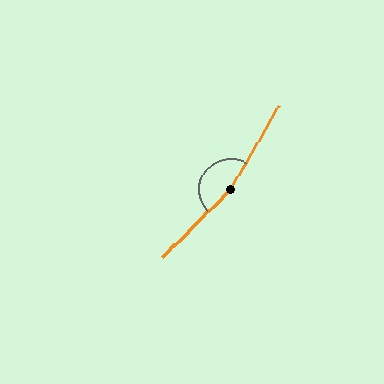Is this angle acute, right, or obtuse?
It is obtuse.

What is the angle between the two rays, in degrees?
Approximately 165 degrees.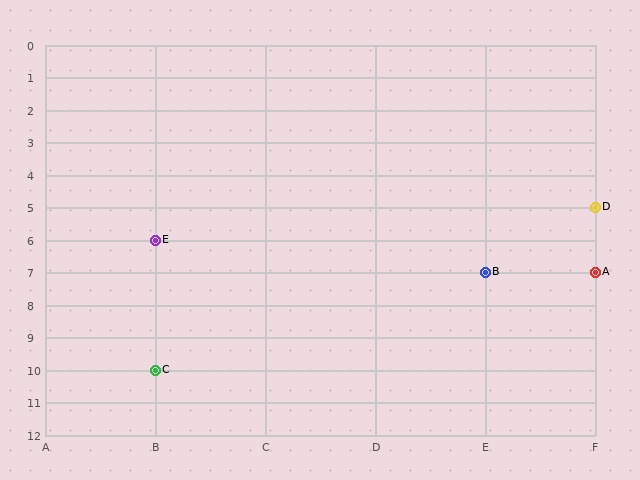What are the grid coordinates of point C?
Point C is at grid coordinates (B, 10).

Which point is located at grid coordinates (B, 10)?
Point C is at (B, 10).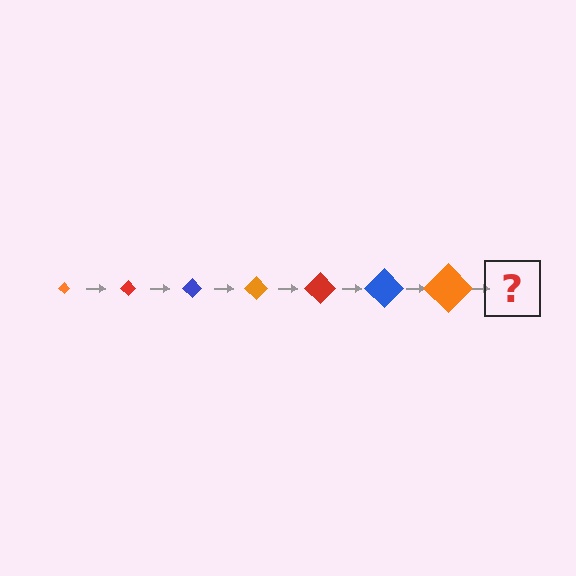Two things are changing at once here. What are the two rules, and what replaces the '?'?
The two rules are that the diamond grows larger each step and the color cycles through orange, red, and blue. The '?' should be a red diamond, larger than the previous one.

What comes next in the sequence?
The next element should be a red diamond, larger than the previous one.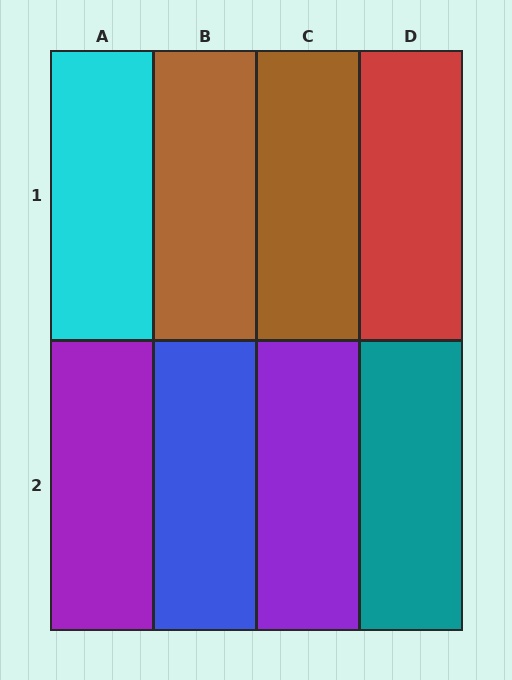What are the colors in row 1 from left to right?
Cyan, brown, brown, red.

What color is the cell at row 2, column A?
Purple.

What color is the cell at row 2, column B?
Blue.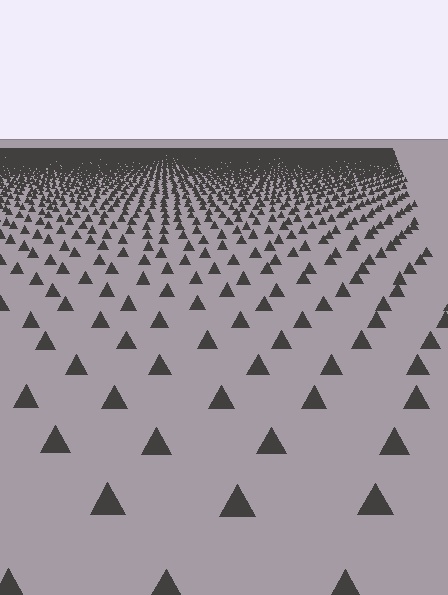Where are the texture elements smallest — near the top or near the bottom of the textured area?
Near the top.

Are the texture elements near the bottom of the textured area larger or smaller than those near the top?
Larger. Near the bottom, elements are closer to the viewer and appear at a bigger on-screen size.